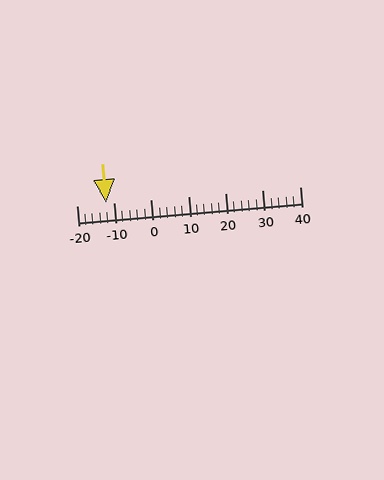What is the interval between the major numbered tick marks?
The major tick marks are spaced 10 units apart.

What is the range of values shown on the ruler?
The ruler shows values from -20 to 40.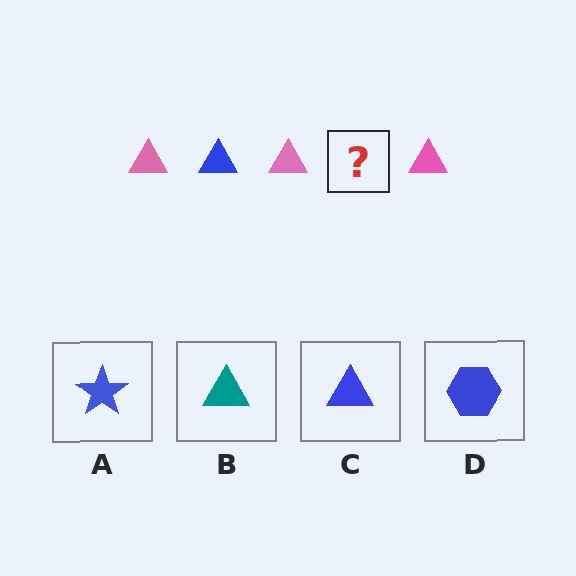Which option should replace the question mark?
Option C.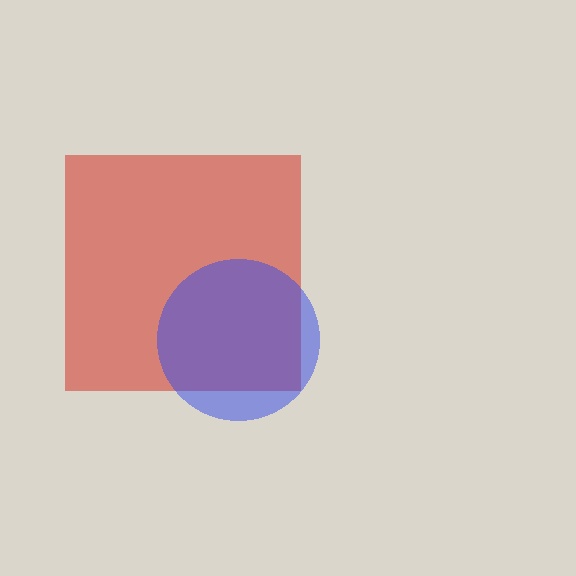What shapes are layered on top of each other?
The layered shapes are: a red square, a blue circle.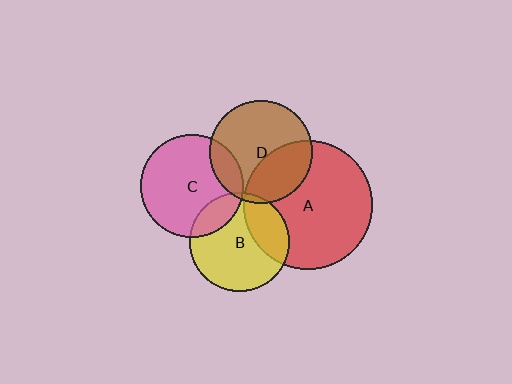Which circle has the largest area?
Circle A (red).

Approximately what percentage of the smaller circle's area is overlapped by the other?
Approximately 5%.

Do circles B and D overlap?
Yes.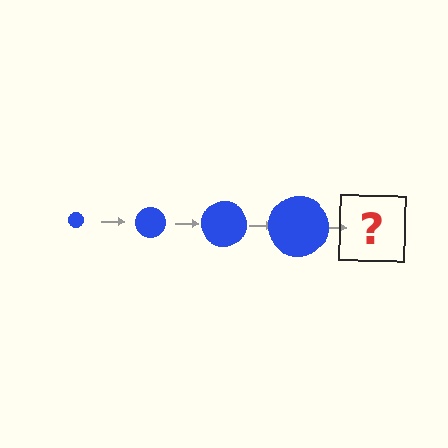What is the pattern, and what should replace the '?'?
The pattern is that the circle gets progressively larger each step. The '?' should be a blue circle, larger than the previous one.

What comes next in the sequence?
The next element should be a blue circle, larger than the previous one.